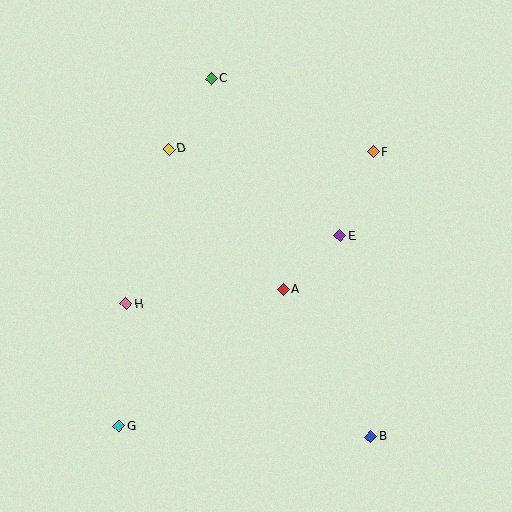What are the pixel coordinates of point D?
Point D is at (169, 149).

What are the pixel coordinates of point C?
Point C is at (211, 79).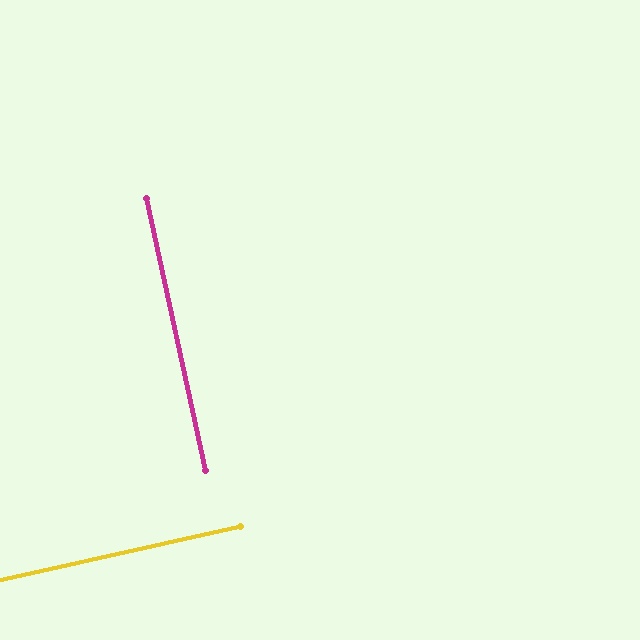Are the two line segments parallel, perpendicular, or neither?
Perpendicular — they meet at approximately 90°.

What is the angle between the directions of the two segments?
Approximately 90 degrees.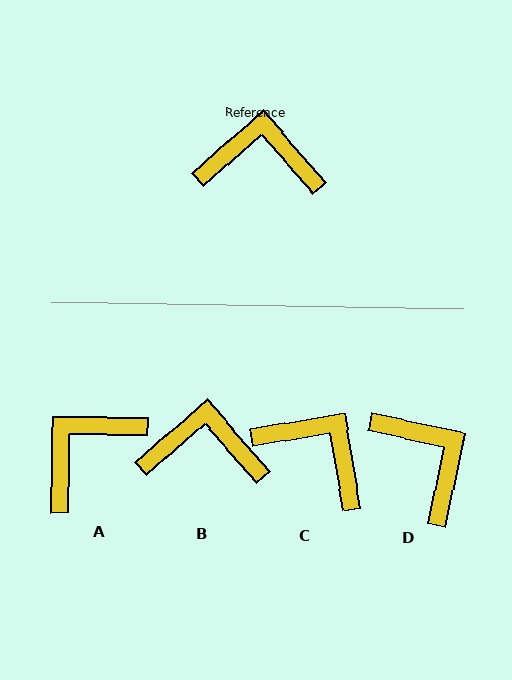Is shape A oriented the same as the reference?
No, it is off by about 48 degrees.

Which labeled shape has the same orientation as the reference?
B.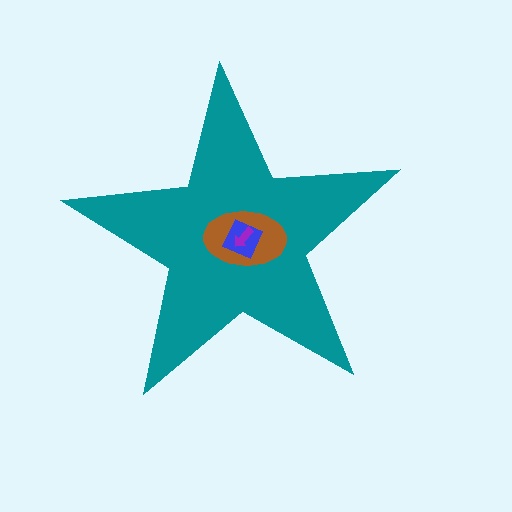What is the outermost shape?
The teal star.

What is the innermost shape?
The purple arrow.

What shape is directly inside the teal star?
The brown ellipse.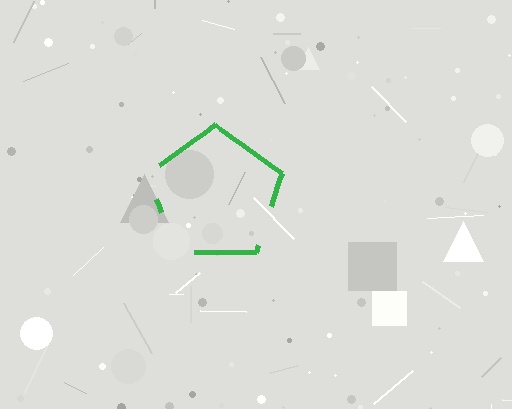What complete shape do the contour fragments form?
The contour fragments form a pentagon.